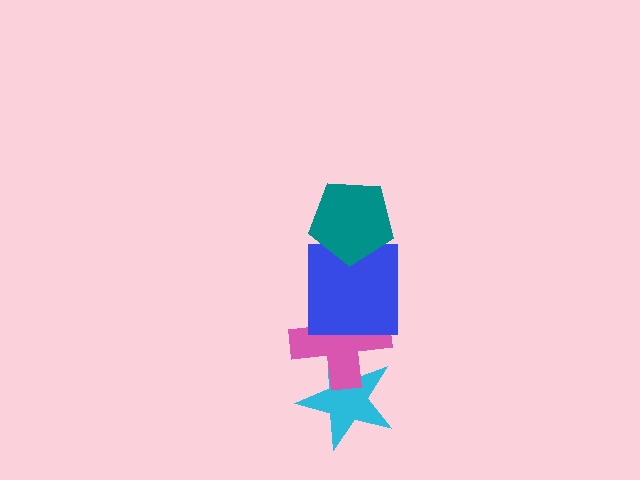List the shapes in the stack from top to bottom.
From top to bottom: the teal pentagon, the blue square, the pink cross, the cyan star.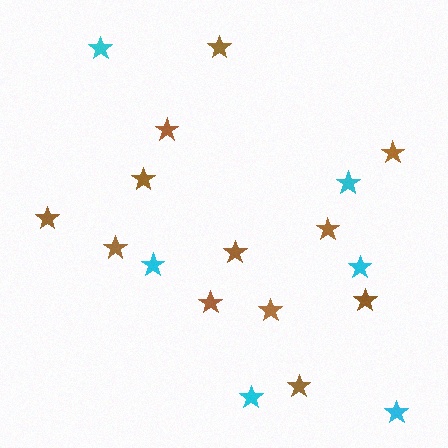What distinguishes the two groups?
There are 2 groups: one group of brown stars (12) and one group of cyan stars (6).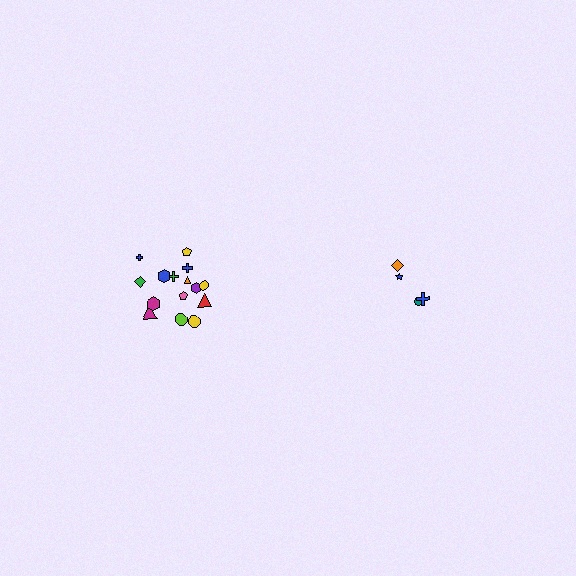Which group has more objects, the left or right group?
The left group.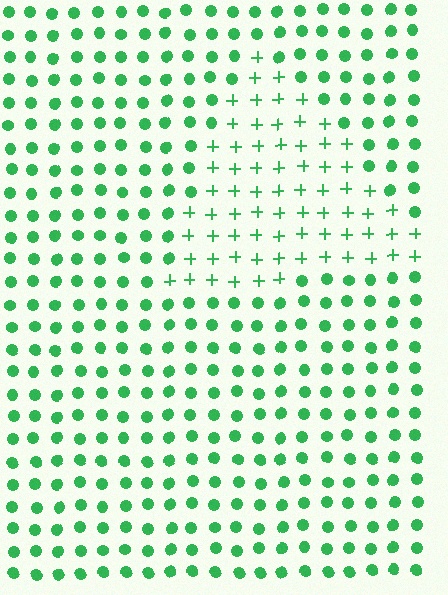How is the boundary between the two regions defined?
The boundary is defined by a change in element shape: plus signs inside vs. circles outside. All elements share the same color and spacing.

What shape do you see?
I see a triangle.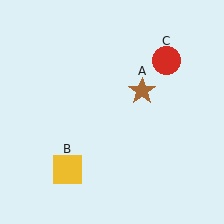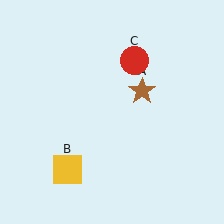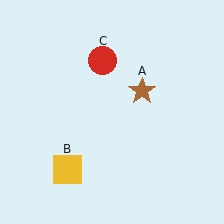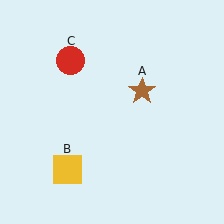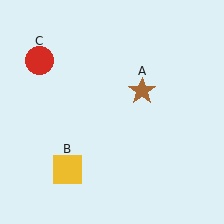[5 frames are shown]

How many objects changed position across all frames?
1 object changed position: red circle (object C).